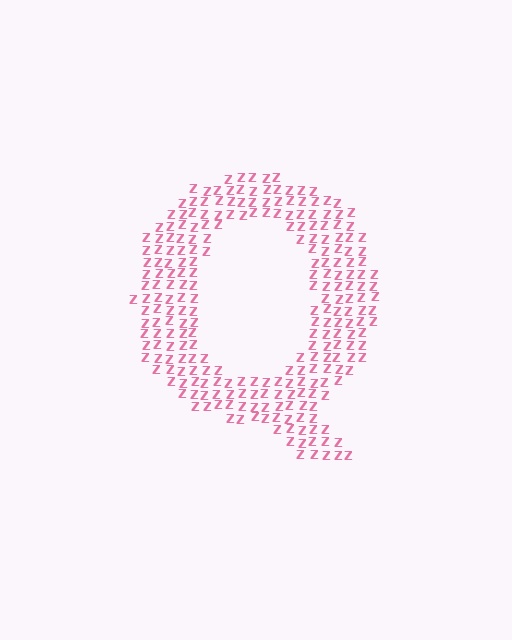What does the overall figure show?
The overall figure shows the letter Q.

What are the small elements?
The small elements are letter Z's.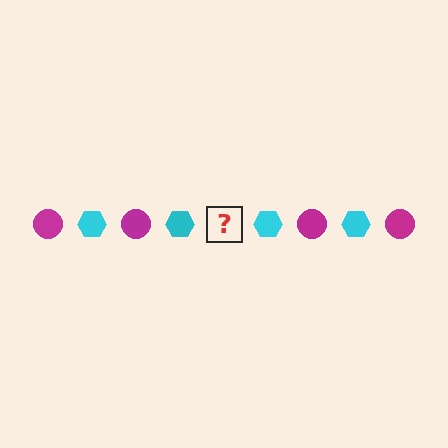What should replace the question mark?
The question mark should be replaced with a magenta circle.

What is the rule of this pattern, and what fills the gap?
The rule is that the pattern alternates between magenta circle and cyan hexagon. The gap should be filled with a magenta circle.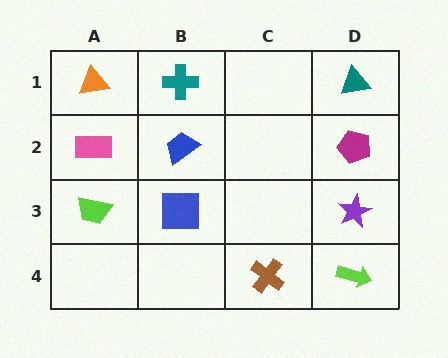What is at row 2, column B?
A blue trapezoid.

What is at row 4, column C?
A brown cross.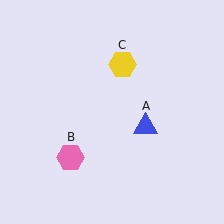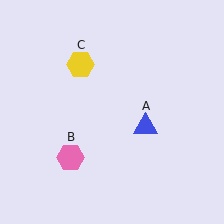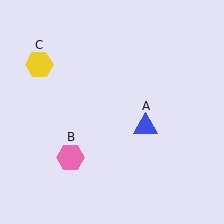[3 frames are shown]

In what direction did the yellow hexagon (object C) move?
The yellow hexagon (object C) moved left.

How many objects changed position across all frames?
1 object changed position: yellow hexagon (object C).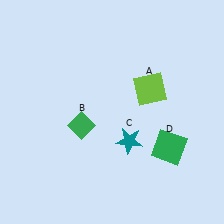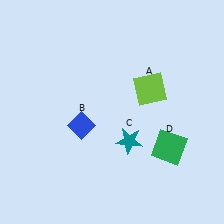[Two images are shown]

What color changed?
The diamond (B) changed from green in Image 1 to blue in Image 2.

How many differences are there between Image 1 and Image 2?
There is 1 difference between the two images.